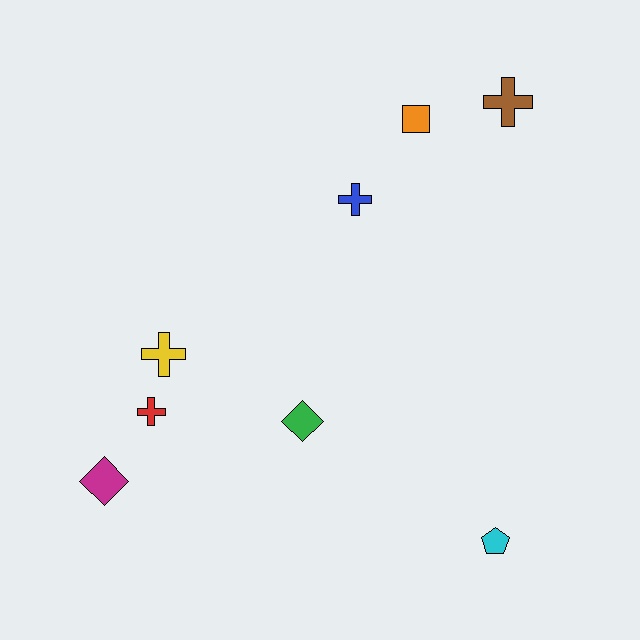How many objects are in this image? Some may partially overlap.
There are 8 objects.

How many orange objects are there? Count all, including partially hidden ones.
There is 1 orange object.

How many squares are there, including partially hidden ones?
There is 1 square.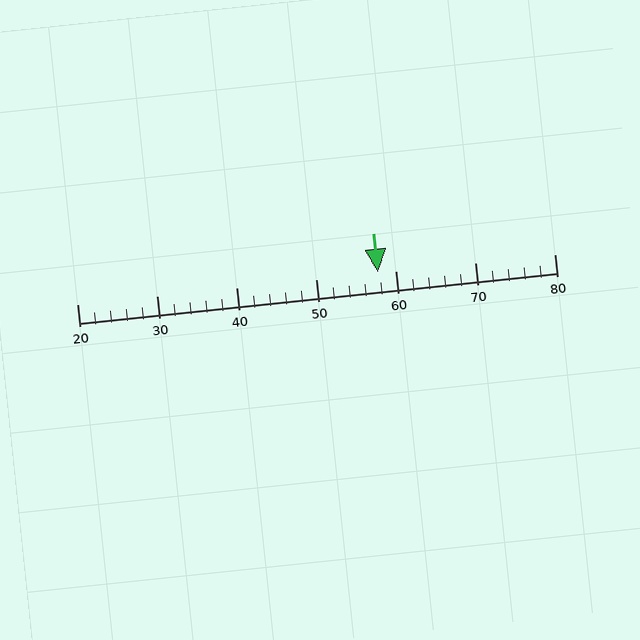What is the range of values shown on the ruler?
The ruler shows values from 20 to 80.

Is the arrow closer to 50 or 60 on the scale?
The arrow is closer to 60.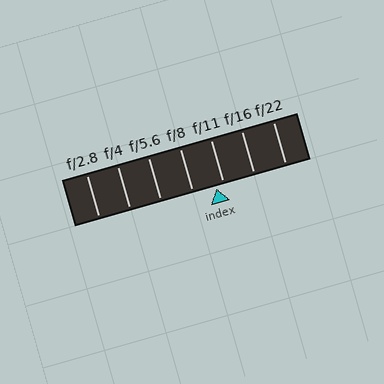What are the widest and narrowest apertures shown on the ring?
The widest aperture shown is f/2.8 and the narrowest is f/22.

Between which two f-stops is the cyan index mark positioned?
The index mark is between f/8 and f/11.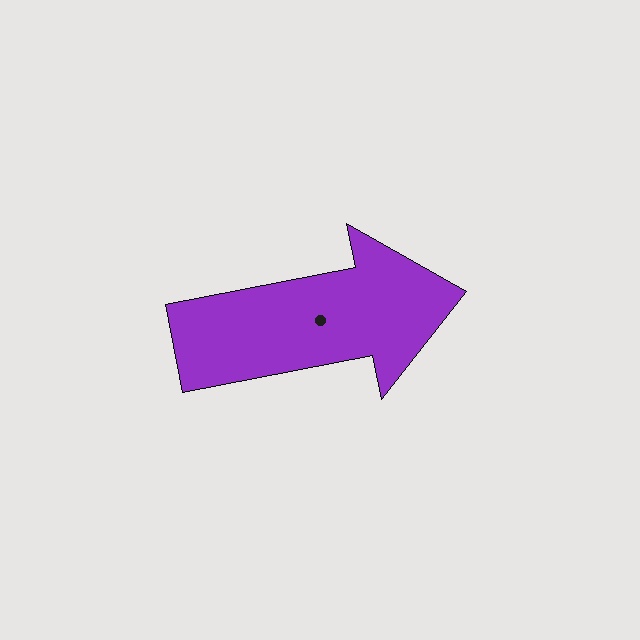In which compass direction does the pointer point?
East.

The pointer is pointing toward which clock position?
Roughly 3 o'clock.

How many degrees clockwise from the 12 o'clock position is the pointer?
Approximately 79 degrees.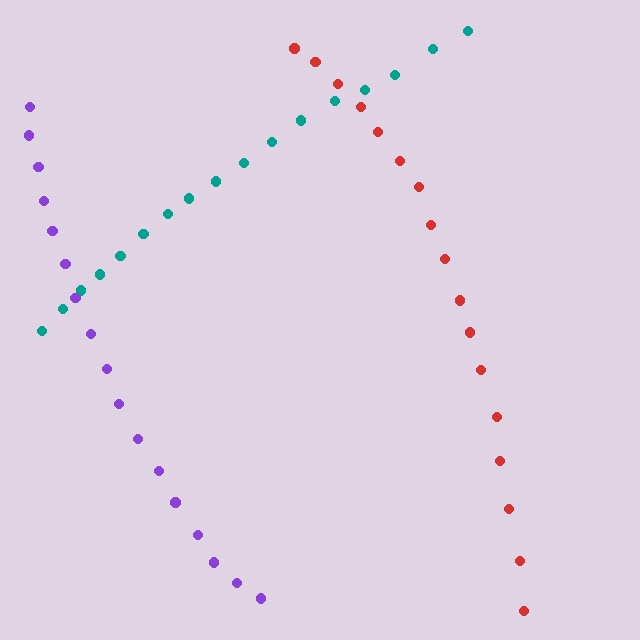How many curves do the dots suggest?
There are 3 distinct paths.